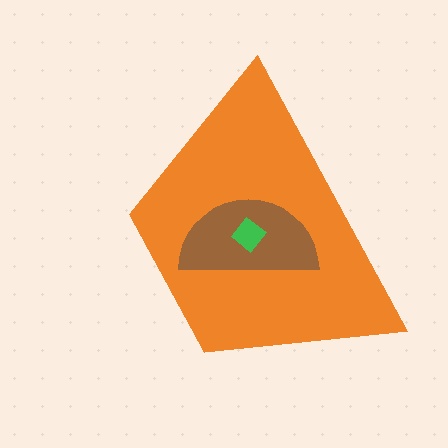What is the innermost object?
The green diamond.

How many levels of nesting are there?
3.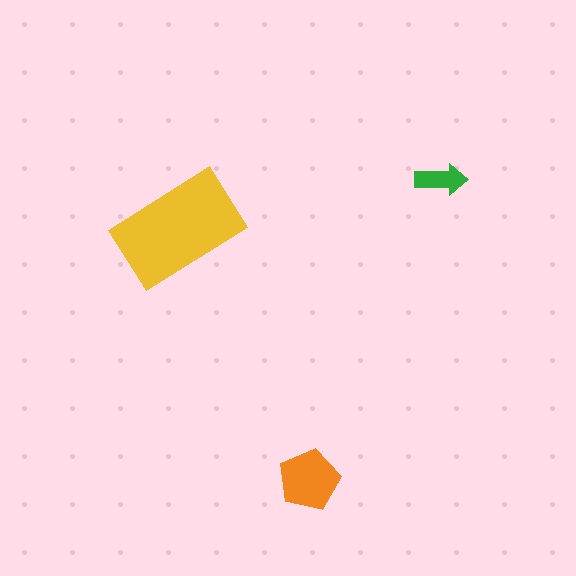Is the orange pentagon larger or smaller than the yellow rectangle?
Smaller.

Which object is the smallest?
The green arrow.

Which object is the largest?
The yellow rectangle.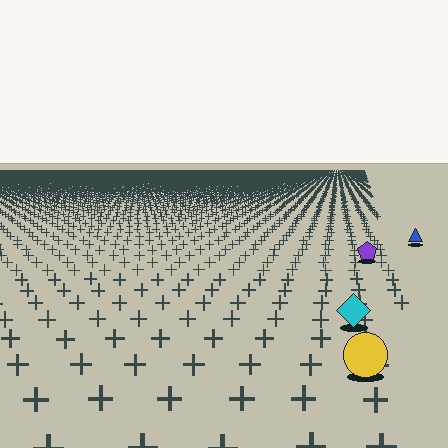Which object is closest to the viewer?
The yellow circle is closest. The texture marks near it are larger and more spread out.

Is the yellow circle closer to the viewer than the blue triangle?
Yes. The yellow circle is closer — you can tell from the texture gradient: the ground texture is coarser near it.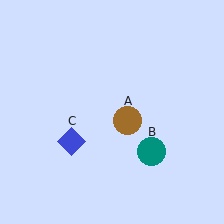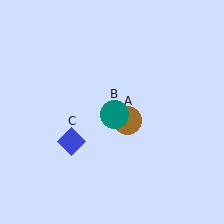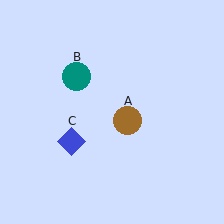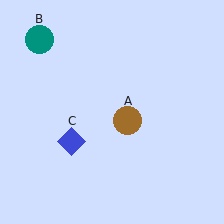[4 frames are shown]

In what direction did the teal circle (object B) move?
The teal circle (object B) moved up and to the left.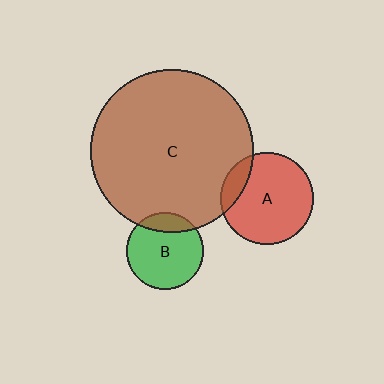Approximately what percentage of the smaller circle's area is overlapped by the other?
Approximately 15%.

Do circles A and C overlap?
Yes.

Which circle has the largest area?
Circle C (brown).